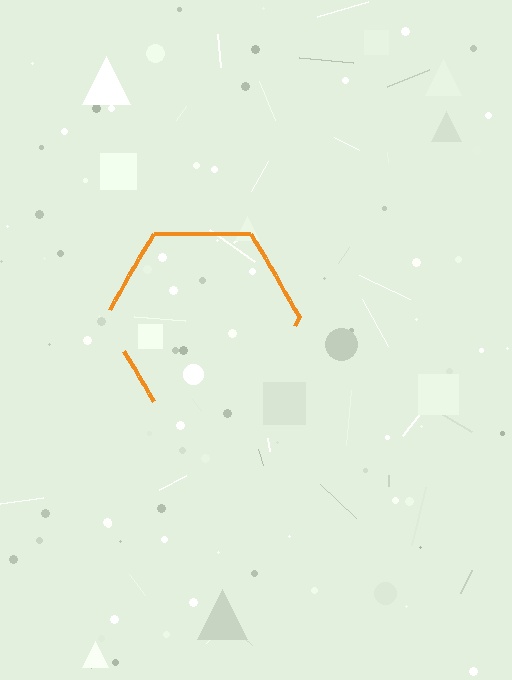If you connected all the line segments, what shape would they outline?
They would outline a hexagon.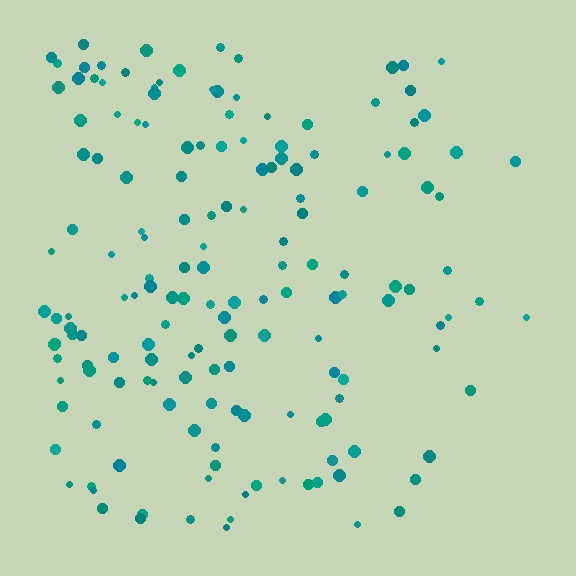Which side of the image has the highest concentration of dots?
The left.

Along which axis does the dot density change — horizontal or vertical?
Horizontal.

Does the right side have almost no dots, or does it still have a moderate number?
Still a moderate number, just noticeably fewer than the left.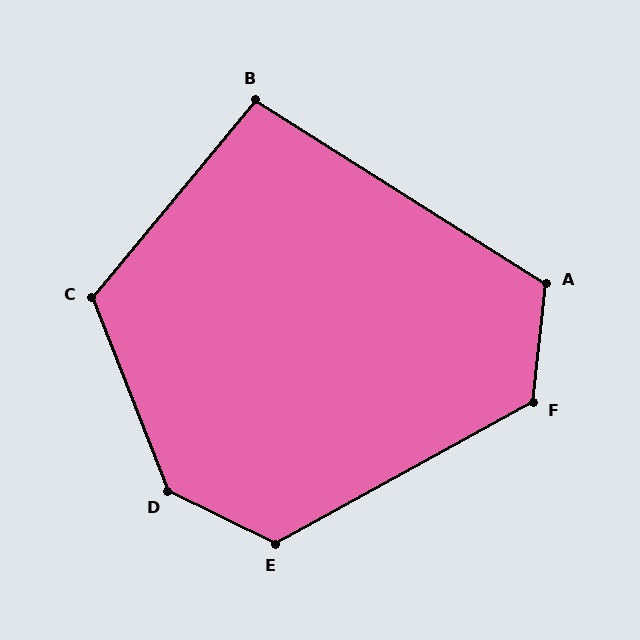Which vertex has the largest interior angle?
D, at approximately 138 degrees.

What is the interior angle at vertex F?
Approximately 125 degrees (obtuse).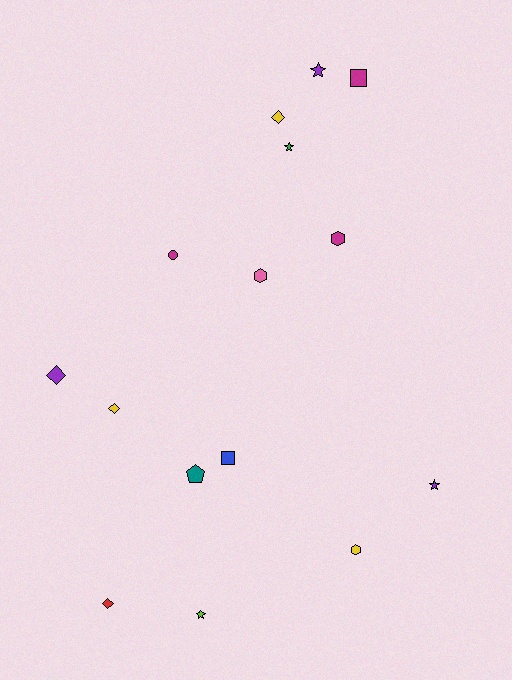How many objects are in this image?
There are 15 objects.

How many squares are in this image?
There are 2 squares.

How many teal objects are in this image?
There is 1 teal object.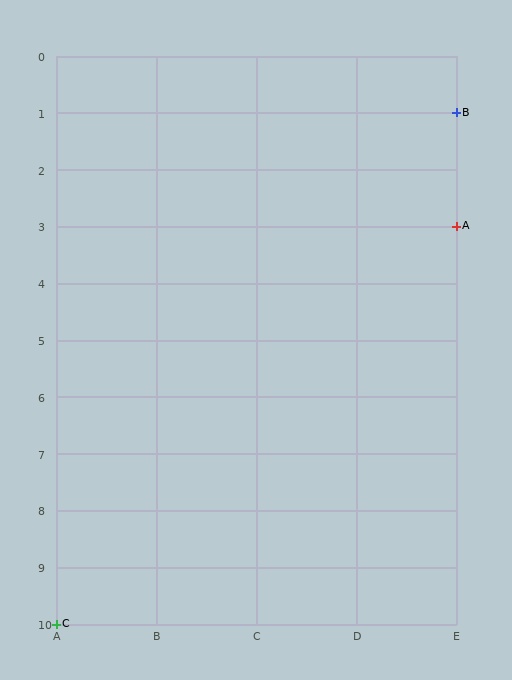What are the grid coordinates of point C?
Point C is at grid coordinates (A, 10).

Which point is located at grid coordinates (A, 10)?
Point C is at (A, 10).